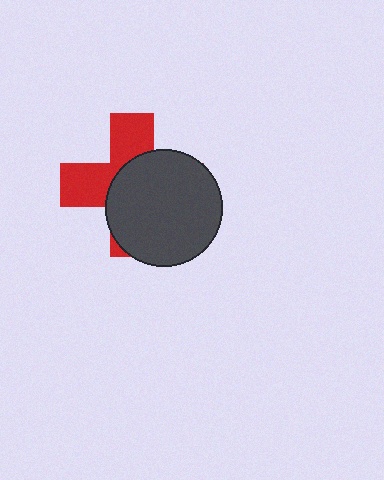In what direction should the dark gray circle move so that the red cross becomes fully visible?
The dark gray circle should move toward the lower-right. That is the shortest direction to clear the overlap and leave the red cross fully visible.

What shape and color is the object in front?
The object in front is a dark gray circle.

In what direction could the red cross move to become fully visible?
The red cross could move toward the upper-left. That would shift it out from behind the dark gray circle entirely.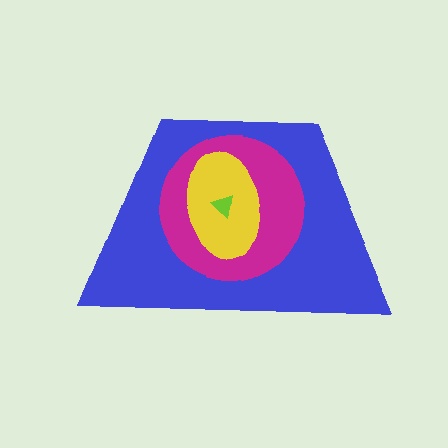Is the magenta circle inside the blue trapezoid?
Yes.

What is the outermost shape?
The blue trapezoid.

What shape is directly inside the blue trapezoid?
The magenta circle.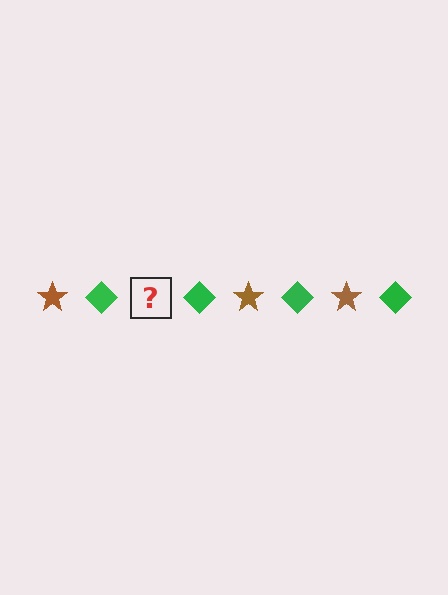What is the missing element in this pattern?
The missing element is a brown star.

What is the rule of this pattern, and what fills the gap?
The rule is that the pattern alternates between brown star and green diamond. The gap should be filled with a brown star.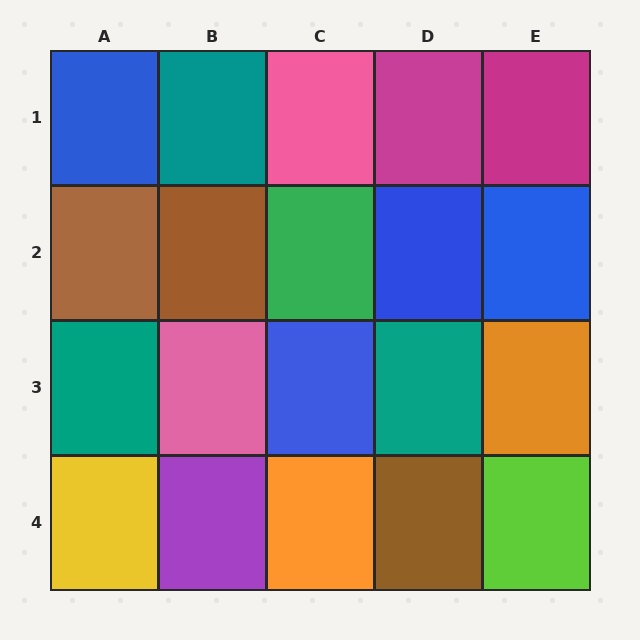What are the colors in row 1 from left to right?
Blue, teal, pink, magenta, magenta.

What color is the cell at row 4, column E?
Lime.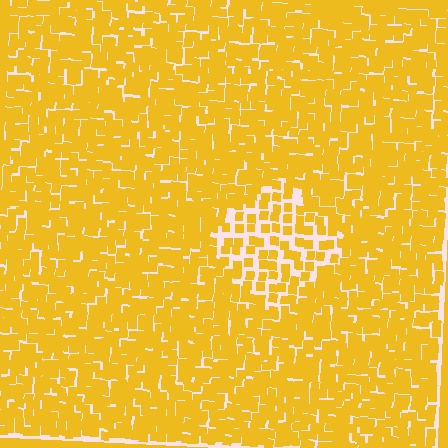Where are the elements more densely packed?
The elements are more densely packed outside the diamond boundary.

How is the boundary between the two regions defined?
The boundary is defined by a change in element density (approximately 1.9x ratio). All elements are the same color, size, and shape.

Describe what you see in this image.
The image contains small yellow elements arranged at two different densities. A diamond-shaped region is visible where the elements are less densely packed than the surrounding area.